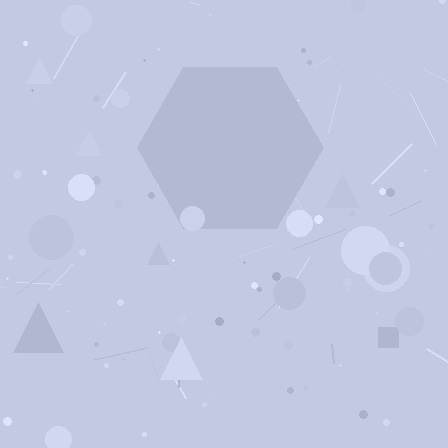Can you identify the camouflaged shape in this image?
The camouflaged shape is a hexagon.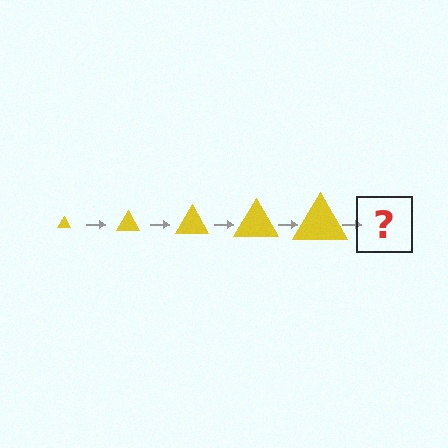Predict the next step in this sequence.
The next step is a yellow triangle, larger than the previous one.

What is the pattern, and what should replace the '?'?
The pattern is that the triangle gets progressively larger each step. The '?' should be a yellow triangle, larger than the previous one.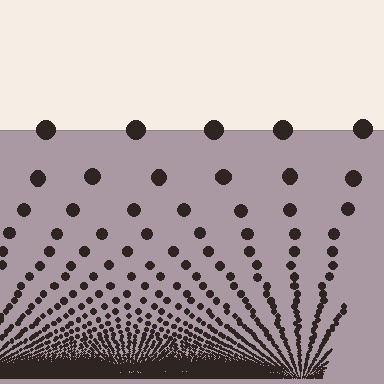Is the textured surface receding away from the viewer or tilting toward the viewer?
The surface appears to tilt toward the viewer. Texture elements get larger and sparser toward the top.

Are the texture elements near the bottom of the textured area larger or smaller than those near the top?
Smaller. The gradient is inverted — elements near the bottom are smaller and denser.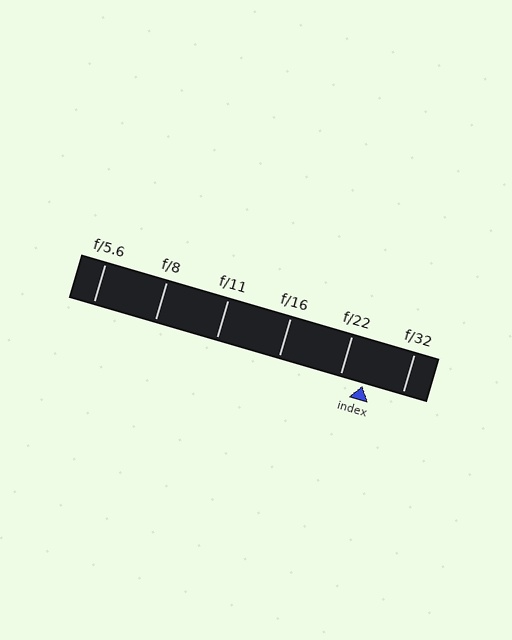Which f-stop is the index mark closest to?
The index mark is closest to f/22.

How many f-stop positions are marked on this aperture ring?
There are 6 f-stop positions marked.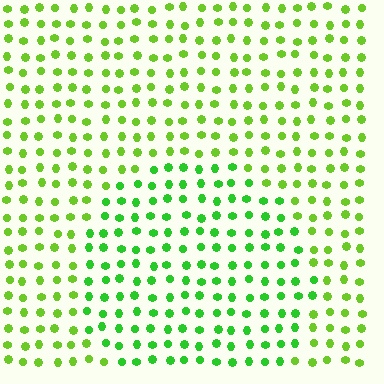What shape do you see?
I see a circle.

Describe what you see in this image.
The image is filled with small lime elements in a uniform arrangement. A circle-shaped region is visible where the elements are tinted to a slightly different hue, forming a subtle color boundary.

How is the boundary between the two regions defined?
The boundary is defined purely by a slight shift in hue (about 26 degrees). Spacing, size, and orientation are identical on both sides.